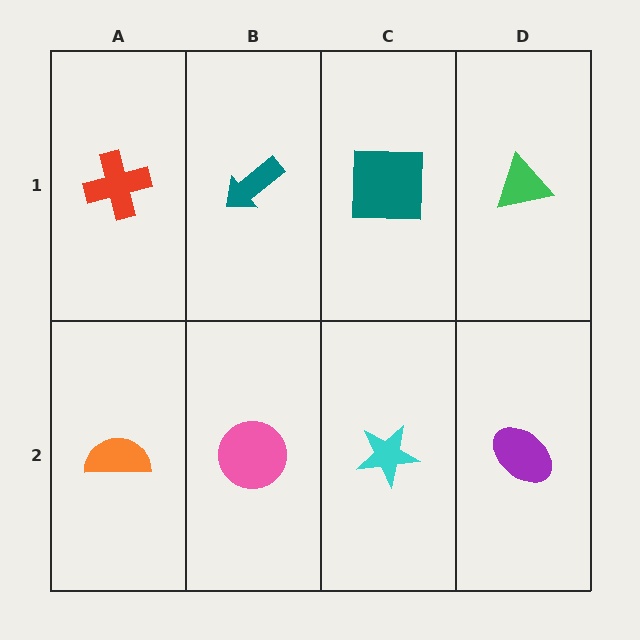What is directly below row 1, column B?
A pink circle.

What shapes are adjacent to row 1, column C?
A cyan star (row 2, column C), a teal arrow (row 1, column B), a green triangle (row 1, column D).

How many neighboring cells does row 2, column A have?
2.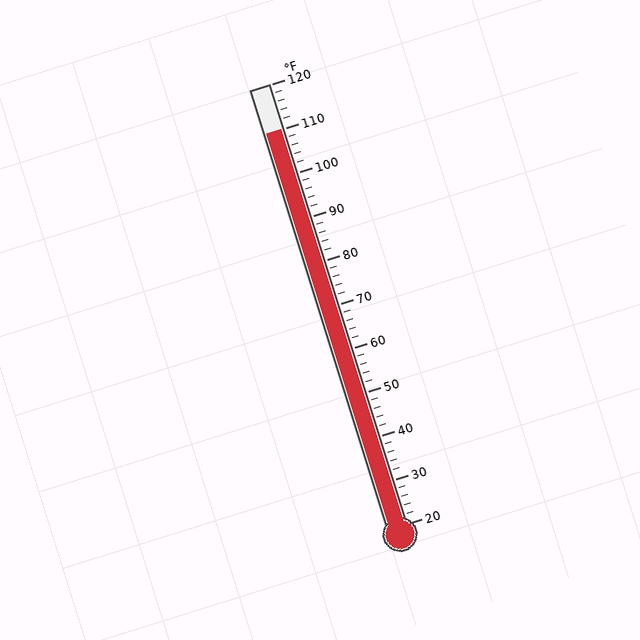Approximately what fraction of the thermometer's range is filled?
The thermometer is filled to approximately 90% of its range.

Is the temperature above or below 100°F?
The temperature is above 100°F.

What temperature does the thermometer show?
The thermometer shows approximately 110°F.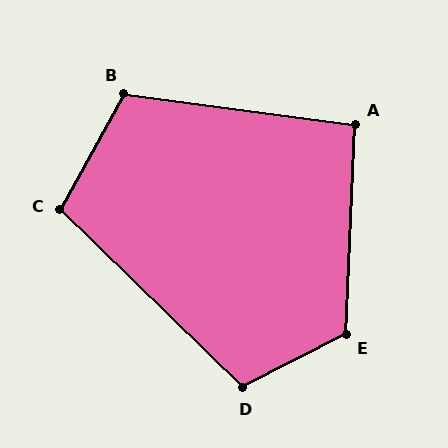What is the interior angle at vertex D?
Approximately 108 degrees (obtuse).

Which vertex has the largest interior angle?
E, at approximately 120 degrees.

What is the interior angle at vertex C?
Approximately 106 degrees (obtuse).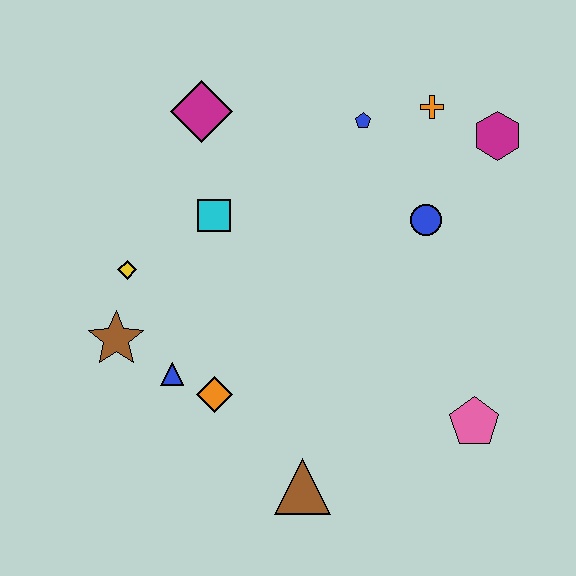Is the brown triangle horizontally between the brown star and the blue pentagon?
Yes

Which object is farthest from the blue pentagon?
The brown triangle is farthest from the blue pentagon.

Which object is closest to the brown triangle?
The orange diamond is closest to the brown triangle.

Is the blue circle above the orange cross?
No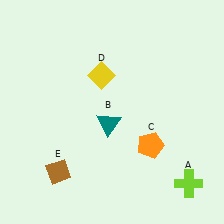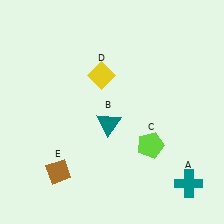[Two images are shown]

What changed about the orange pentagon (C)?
In Image 1, C is orange. In Image 2, it changed to lime.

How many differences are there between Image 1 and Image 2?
There are 2 differences between the two images.